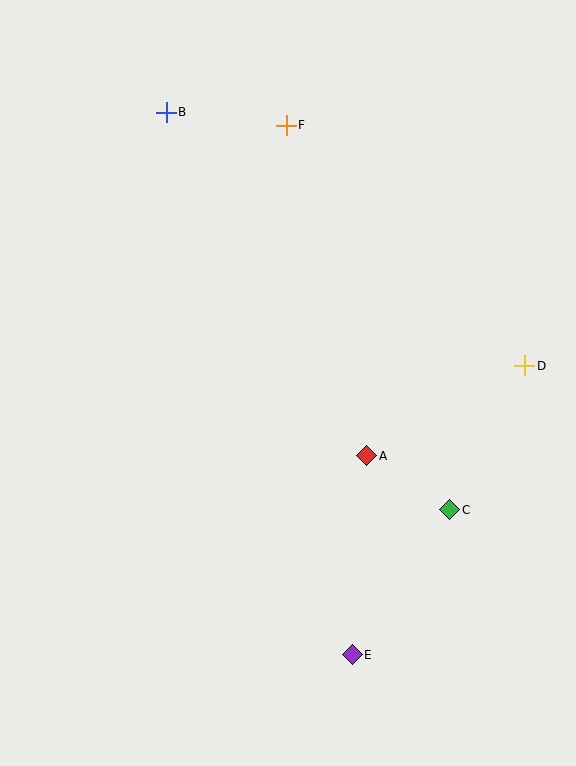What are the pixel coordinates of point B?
Point B is at (166, 112).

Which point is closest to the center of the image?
Point A at (367, 456) is closest to the center.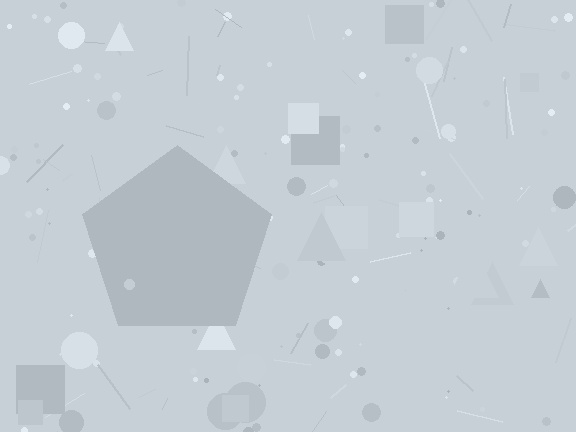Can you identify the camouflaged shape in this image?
The camouflaged shape is a pentagon.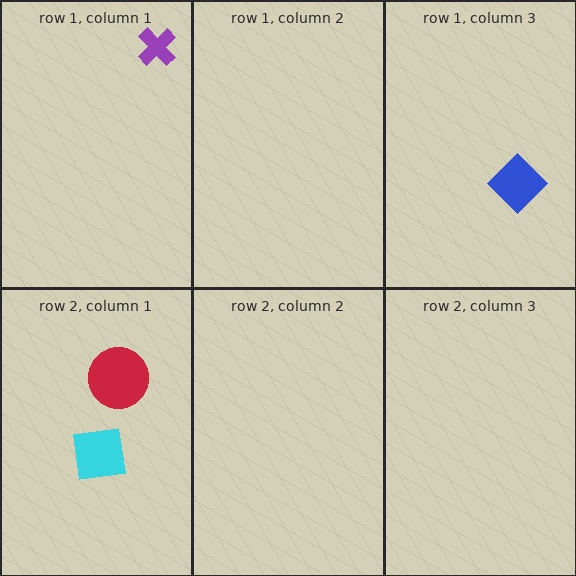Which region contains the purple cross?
The row 1, column 1 region.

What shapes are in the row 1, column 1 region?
The purple cross.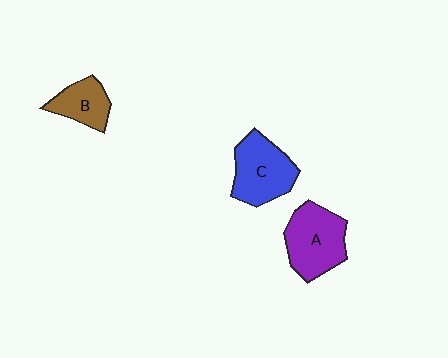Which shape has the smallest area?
Shape B (brown).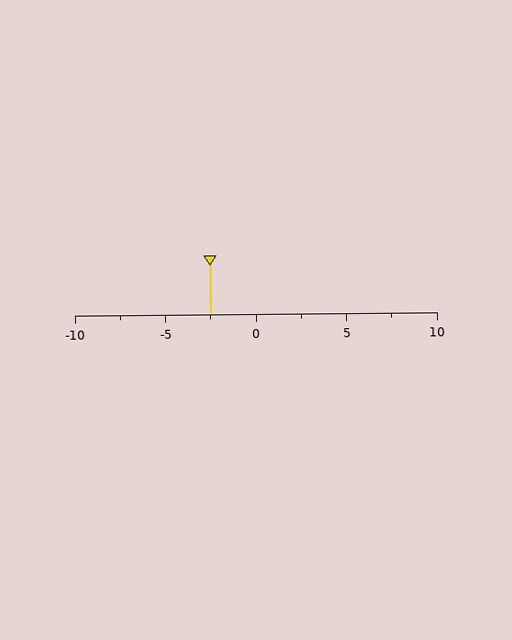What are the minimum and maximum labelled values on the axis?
The axis runs from -10 to 10.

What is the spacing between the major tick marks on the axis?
The major ticks are spaced 5 apart.